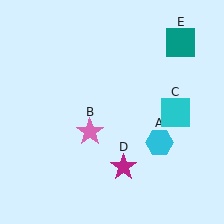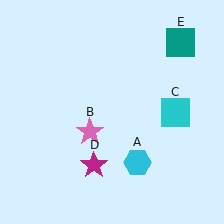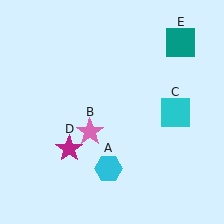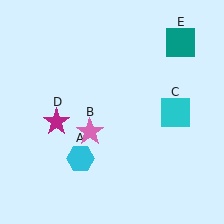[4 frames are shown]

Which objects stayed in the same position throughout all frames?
Pink star (object B) and cyan square (object C) and teal square (object E) remained stationary.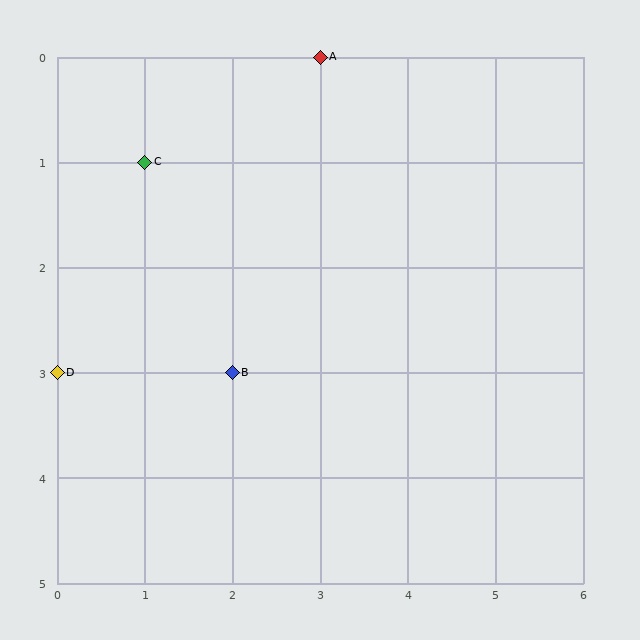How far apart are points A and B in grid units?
Points A and B are 1 column and 3 rows apart (about 3.2 grid units diagonally).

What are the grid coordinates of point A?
Point A is at grid coordinates (3, 0).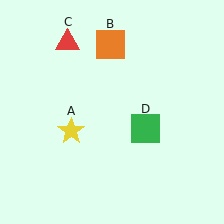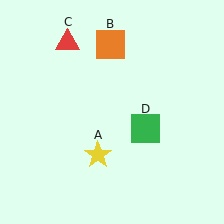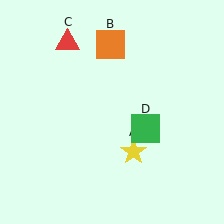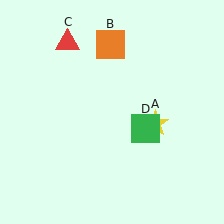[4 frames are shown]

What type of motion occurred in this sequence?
The yellow star (object A) rotated counterclockwise around the center of the scene.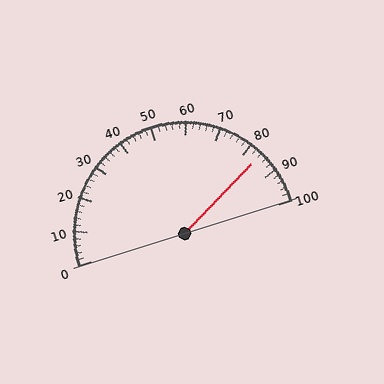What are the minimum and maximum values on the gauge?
The gauge ranges from 0 to 100.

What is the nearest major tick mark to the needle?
The nearest major tick mark is 80.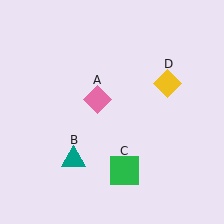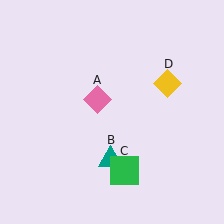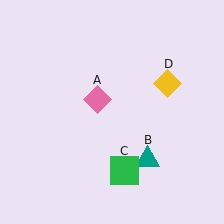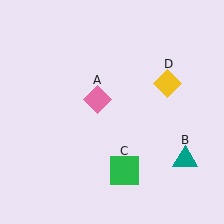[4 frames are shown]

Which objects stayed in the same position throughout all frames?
Pink diamond (object A) and green square (object C) and yellow diamond (object D) remained stationary.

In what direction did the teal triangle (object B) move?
The teal triangle (object B) moved right.